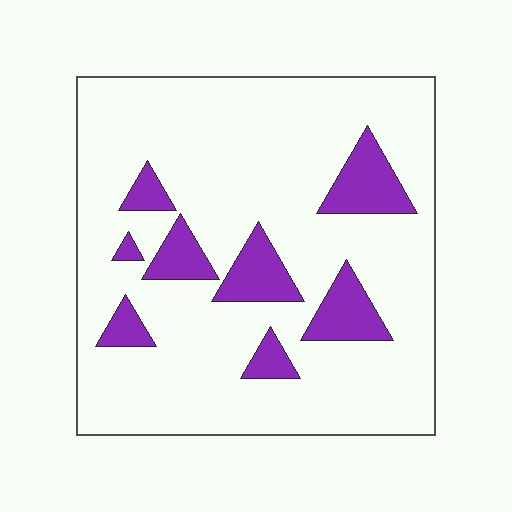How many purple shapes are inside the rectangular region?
8.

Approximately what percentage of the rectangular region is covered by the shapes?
Approximately 15%.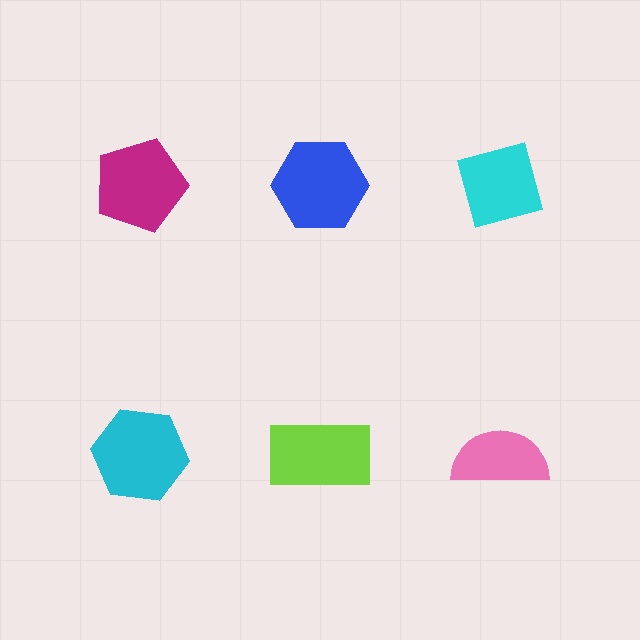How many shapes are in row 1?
3 shapes.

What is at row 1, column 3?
A cyan square.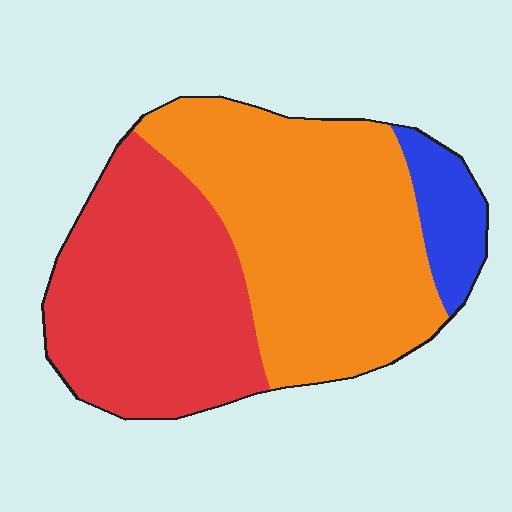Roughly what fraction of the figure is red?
Red takes up between a quarter and a half of the figure.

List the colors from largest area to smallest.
From largest to smallest: orange, red, blue.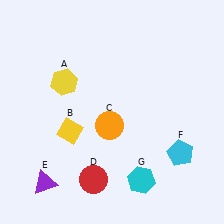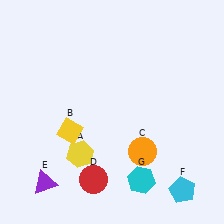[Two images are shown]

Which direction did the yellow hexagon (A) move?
The yellow hexagon (A) moved down.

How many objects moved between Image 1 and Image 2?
3 objects moved between the two images.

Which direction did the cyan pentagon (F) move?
The cyan pentagon (F) moved down.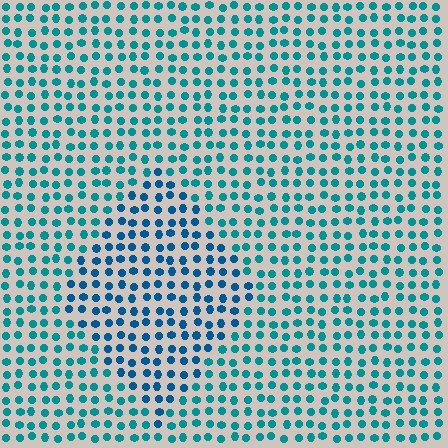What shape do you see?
I see a diamond.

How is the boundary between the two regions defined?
The boundary is defined purely by a slight shift in hue (about 23 degrees). Spacing, size, and orientation are identical on both sides.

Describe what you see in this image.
The image is filled with small teal elements in a uniform arrangement. A diamond-shaped region is visible where the elements are tinted to a slightly different hue, forming a subtle color boundary.